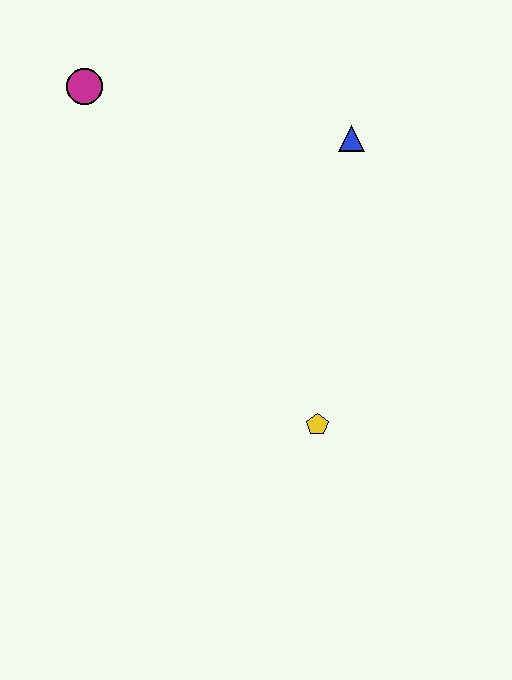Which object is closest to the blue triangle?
The magenta circle is closest to the blue triangle.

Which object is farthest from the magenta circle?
The yellow pentagon is farthest from the magenta circle.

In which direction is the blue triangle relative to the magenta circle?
The blue triangle is to the right of the magenta circle.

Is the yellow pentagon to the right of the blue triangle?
No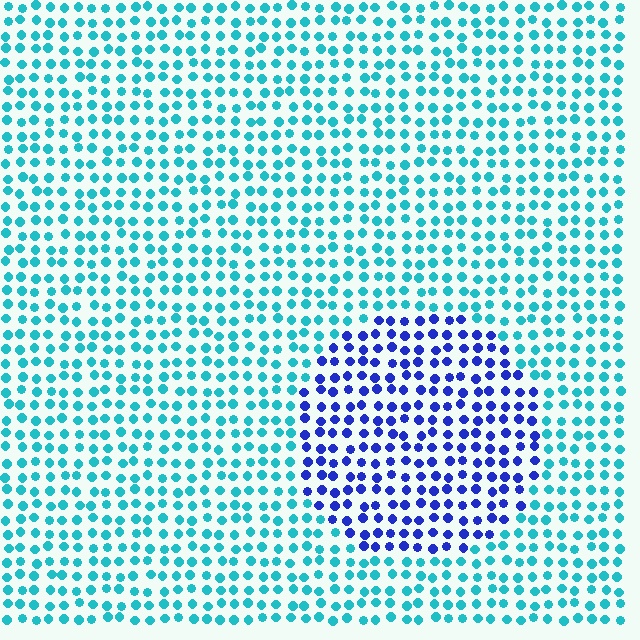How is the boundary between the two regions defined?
The boundary is defined purely by a slight shift in hue (about 53 degrees). Spacing, size, and orientation are identical on both sides.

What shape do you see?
I see a circle.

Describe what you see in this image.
The image is filled with small cyan elements in a uniform arrangement. A circle-shaped region is visible where the elements are tinted to a slightly different hue, forming a subtle color boundary.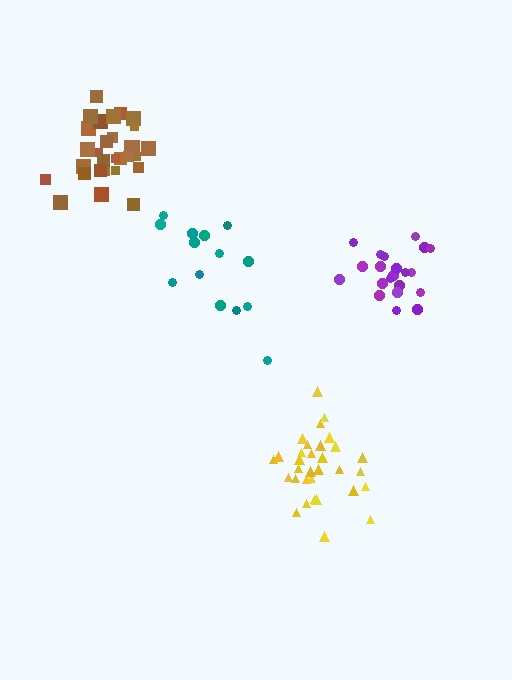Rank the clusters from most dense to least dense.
brown, purple, yellow, teal.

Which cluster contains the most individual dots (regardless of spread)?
Yellow (32).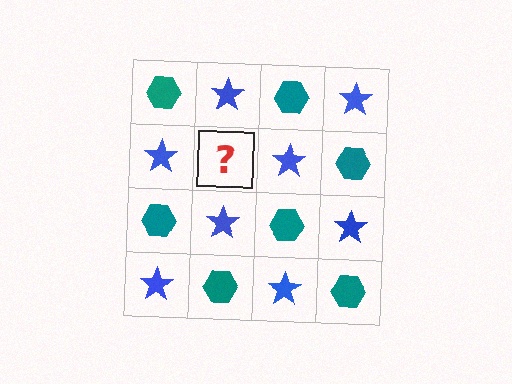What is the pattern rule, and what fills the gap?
The rule is that it alternates teal hexagon and blue star in a checkerboard pattern. The gap should be filled with a teal hexagon.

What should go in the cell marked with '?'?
The missing cell should contain a teal hexagon.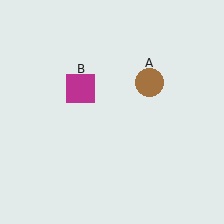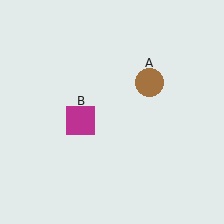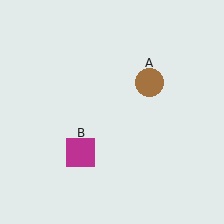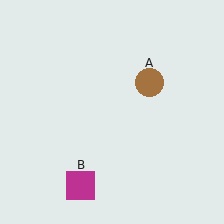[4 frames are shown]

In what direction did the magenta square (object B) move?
The magenta square (object B) moved down.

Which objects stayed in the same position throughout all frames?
Brown circle (object A) remained stationary.